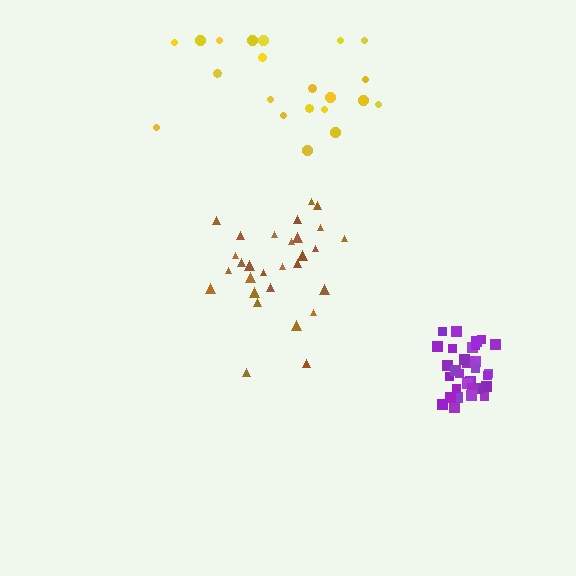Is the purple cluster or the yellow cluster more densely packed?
Purple.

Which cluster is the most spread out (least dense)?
Yellow.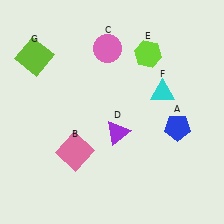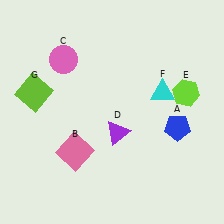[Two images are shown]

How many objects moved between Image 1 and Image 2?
3 objects moved between the two images.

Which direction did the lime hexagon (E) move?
The lime hexagon (E) moved down.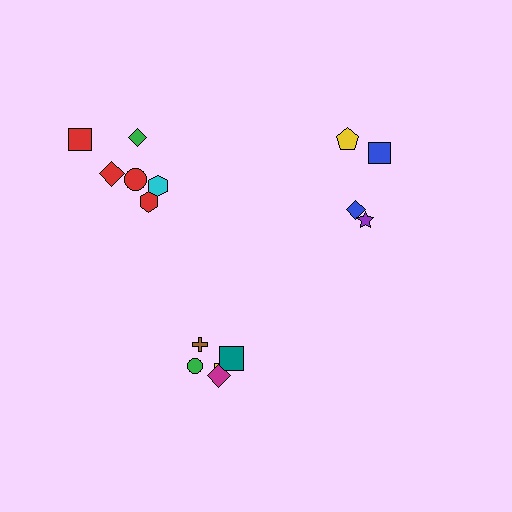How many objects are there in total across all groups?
There are 16 objects.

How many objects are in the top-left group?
There are 6 objects.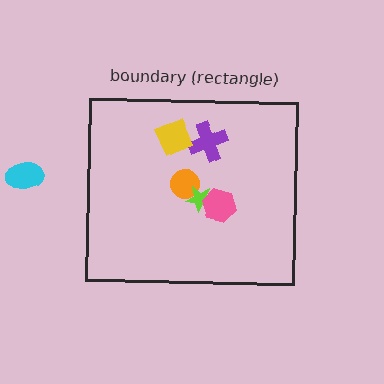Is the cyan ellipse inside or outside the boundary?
Outside.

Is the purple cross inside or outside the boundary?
Inside.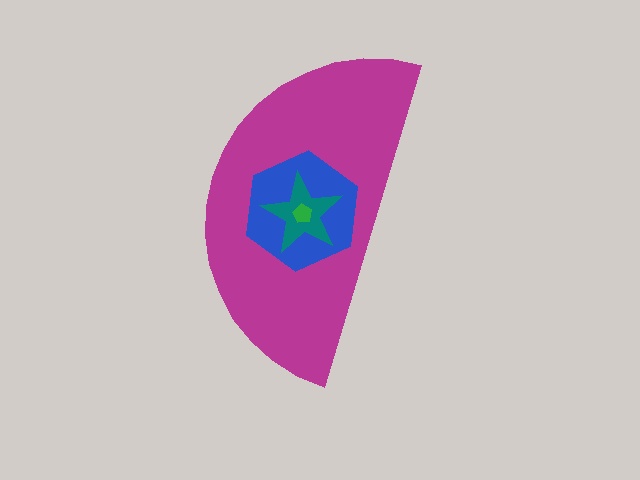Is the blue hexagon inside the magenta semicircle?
Yes.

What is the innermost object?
The green pentagon.